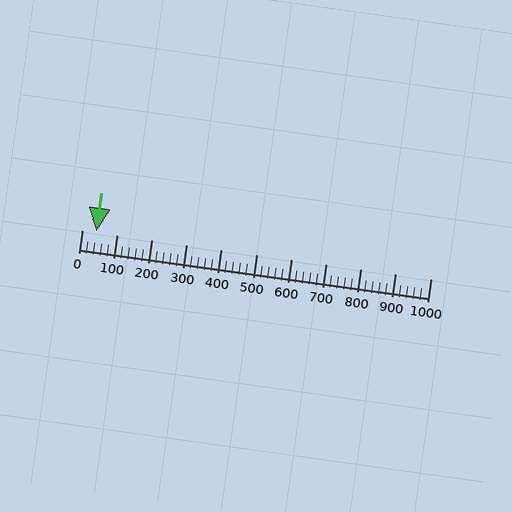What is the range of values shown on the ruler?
The ruler shows values from 0 to 1000.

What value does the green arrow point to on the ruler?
The green arrow points to approximately 40.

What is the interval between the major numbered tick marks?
The major tick marks are spaced 100 units apart.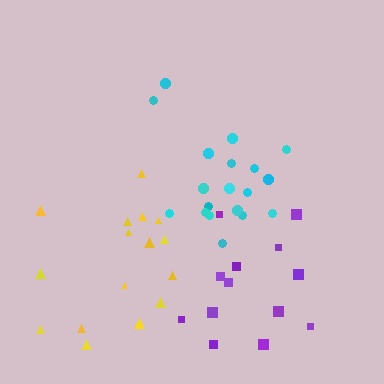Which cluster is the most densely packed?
Cyan.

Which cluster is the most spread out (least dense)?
Yellow.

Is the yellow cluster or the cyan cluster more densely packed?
Cyan.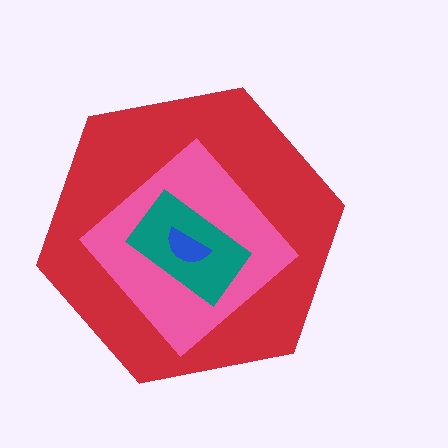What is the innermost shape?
The blue semicircle.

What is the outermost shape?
The red hexagon.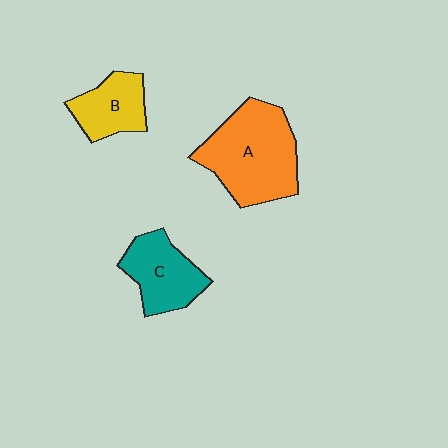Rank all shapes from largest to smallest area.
From largest to smallest: A (orange), C (teal), B (yellow).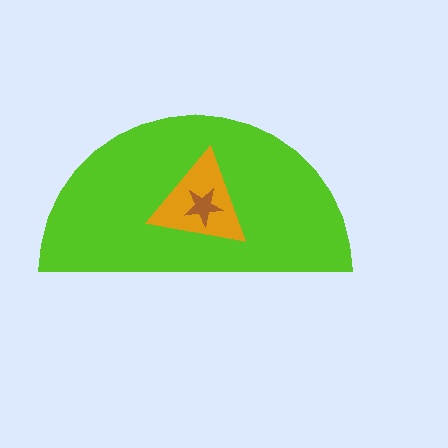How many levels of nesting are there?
3.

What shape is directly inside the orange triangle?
The brown star.